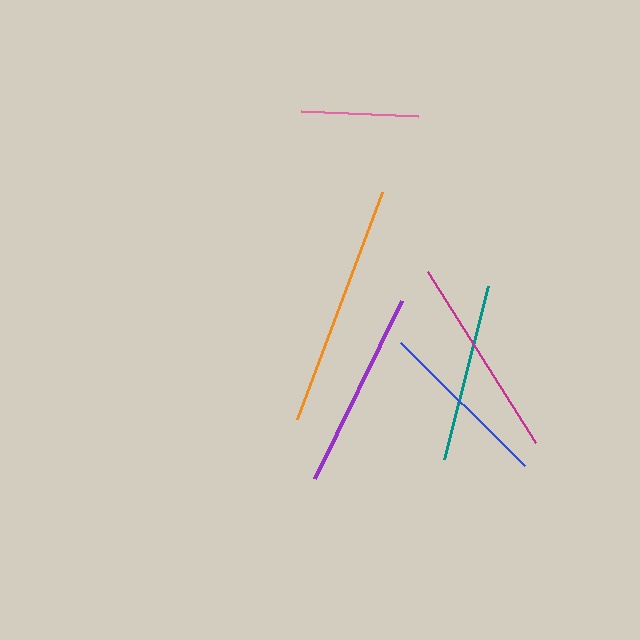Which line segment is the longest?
The orange line is the longest at approximately 243 pixels.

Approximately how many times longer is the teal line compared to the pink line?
The teal line is approximately 1.5 times the length of the pink line.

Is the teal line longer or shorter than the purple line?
The purple line is longer than the teal line.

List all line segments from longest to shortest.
From longest to shortest: orange, magenta, purple, teal, blue, pink.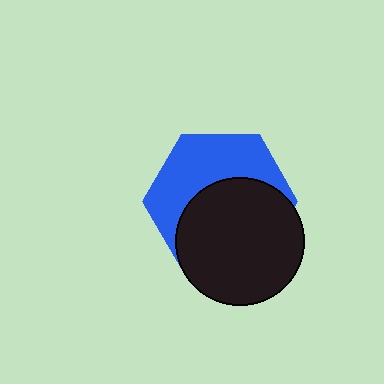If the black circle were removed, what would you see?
You would see the complete blue hexagon.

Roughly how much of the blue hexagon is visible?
About half of it is visible (roughly 46%).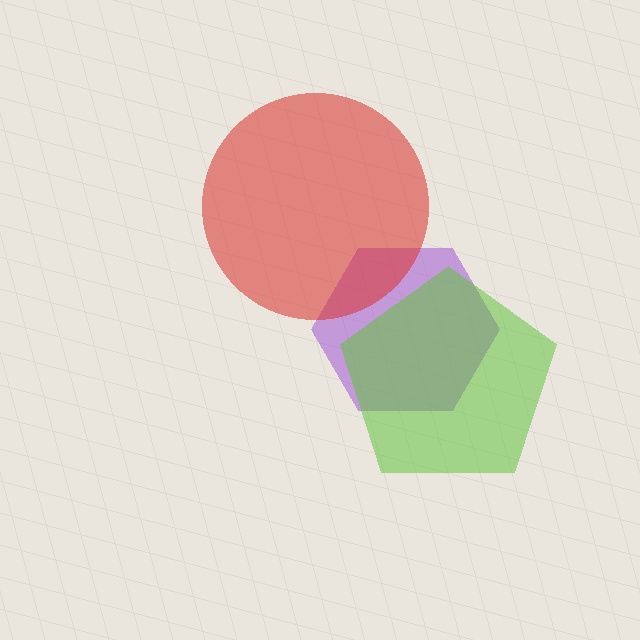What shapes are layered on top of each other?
The layered shapes are: a purple hexagon, a lime pentagon, a red circle.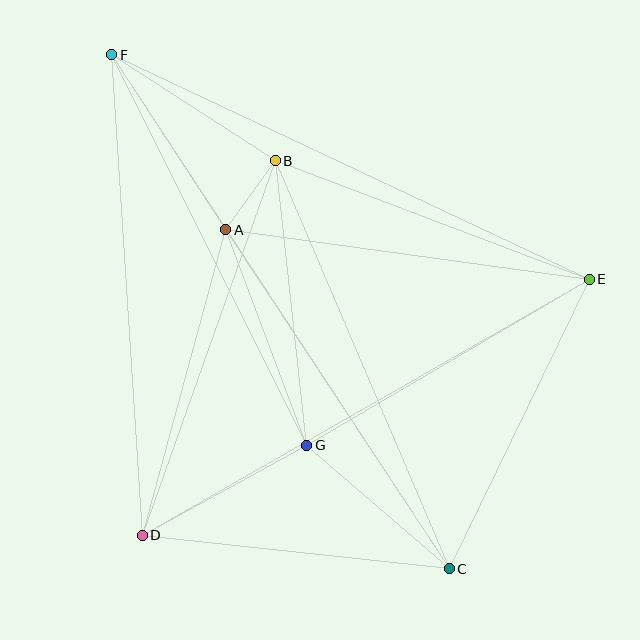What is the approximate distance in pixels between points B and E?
The distance between B and E is approximately 336 pixels.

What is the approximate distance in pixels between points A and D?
The distance between A and D is approximately 317 pixels.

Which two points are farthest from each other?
Points C and F are farthest from each other.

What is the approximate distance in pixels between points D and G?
The distance between D and G is approximately 187 pixels.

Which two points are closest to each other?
Points A and B are closest to each other.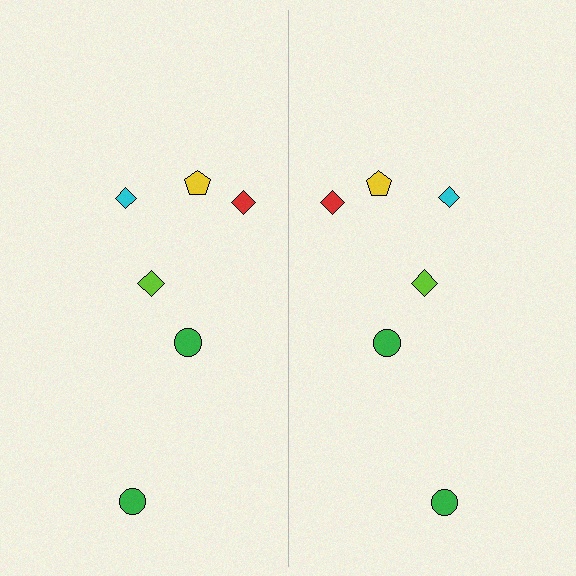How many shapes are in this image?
There are 12 shapes in this image.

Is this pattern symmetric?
Yes, this pattern has bilateral (reflection) symmetry.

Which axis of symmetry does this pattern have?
The pattern has a vertical axis of symmetry running through the center of the image.